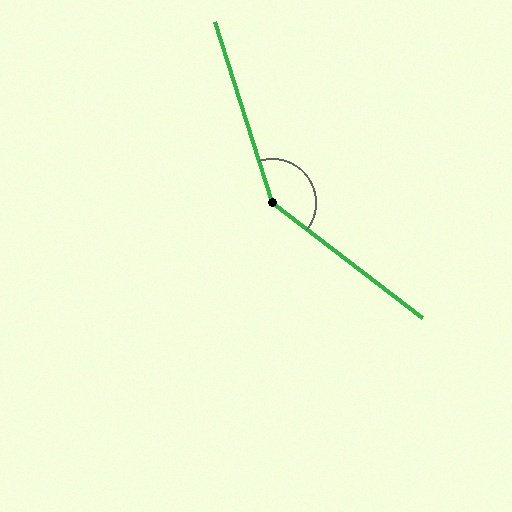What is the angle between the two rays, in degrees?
Approximately 145 degrees.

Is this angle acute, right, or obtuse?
It is obtuse.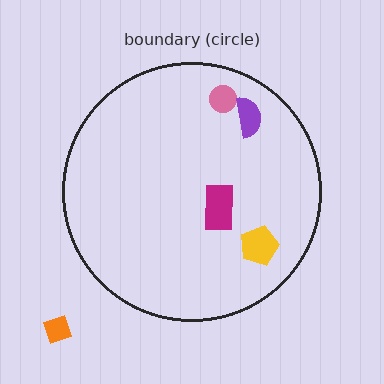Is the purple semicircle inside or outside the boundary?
Inside.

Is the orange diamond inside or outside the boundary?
Outside.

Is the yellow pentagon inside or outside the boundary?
Inside.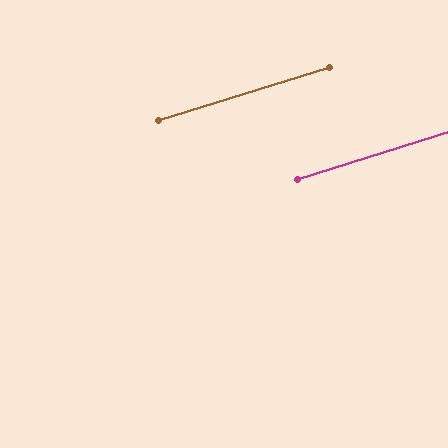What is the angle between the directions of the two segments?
Approximately 0 degrees.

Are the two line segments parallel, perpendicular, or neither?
Parallel — their directions differ by only 0.0°.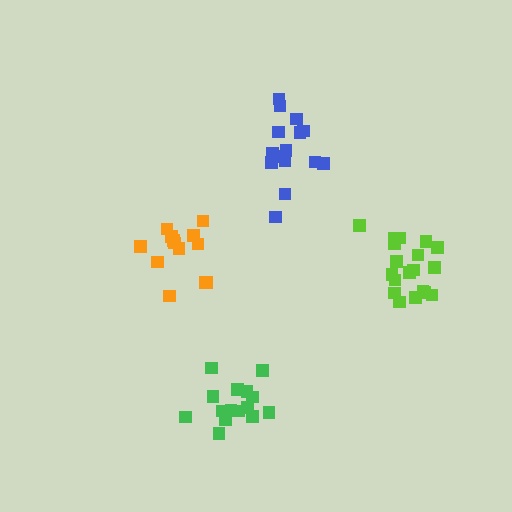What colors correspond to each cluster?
The clusters are colored: lime, orange, blue, green.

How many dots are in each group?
Group 1: 19 dots, Group 2: 13 dots, Group 3: 15 dots, Group 4: 15 dots (62 total).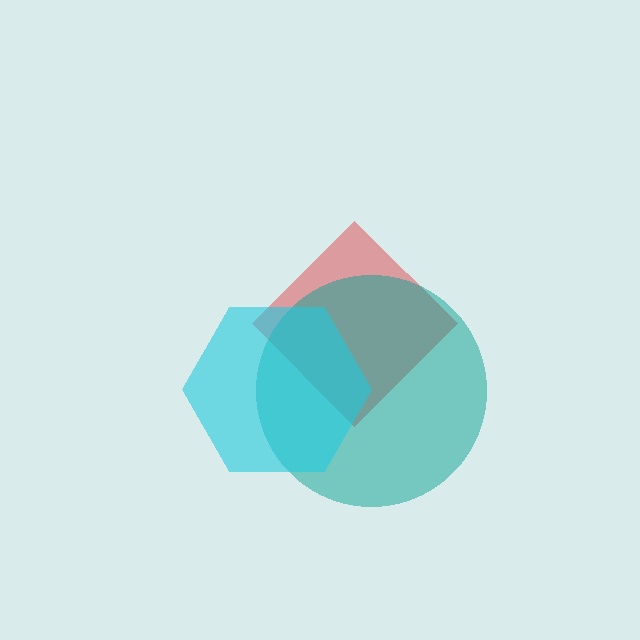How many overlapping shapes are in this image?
There are 3 overlapping shapes in the image.